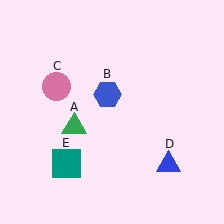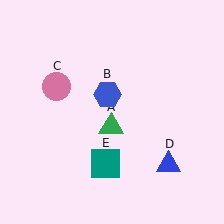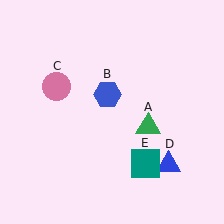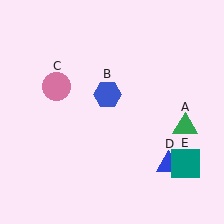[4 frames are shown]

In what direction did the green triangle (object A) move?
The green triangle (object A) moved right.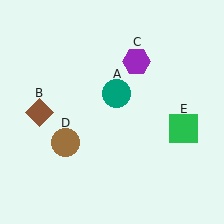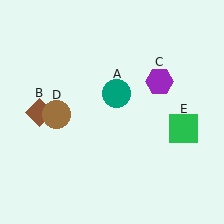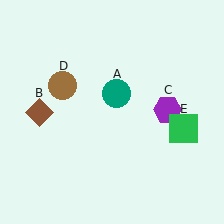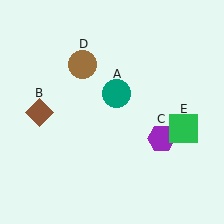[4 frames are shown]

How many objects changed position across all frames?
2 objects changed position: purple hexagon (object C), brown circle (object D).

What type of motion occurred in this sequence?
The purple hexagon (object C), brown circle (object D) rotated clockwise around the center of the scene.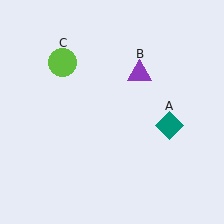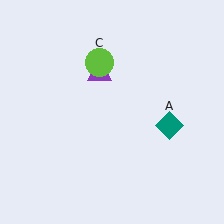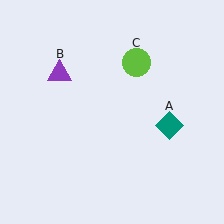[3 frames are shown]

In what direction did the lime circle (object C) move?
The lime circle (object C) moved right.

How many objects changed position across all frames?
2 objects changed position: purple triangle (object B), lime circle (object C).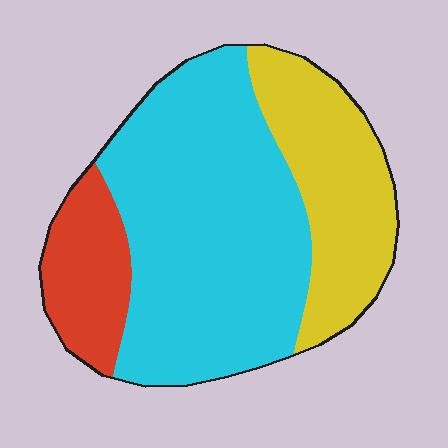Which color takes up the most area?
Cyan, at roughly 60%.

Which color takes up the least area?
Red, at roughly 15%.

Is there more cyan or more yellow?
Cyan.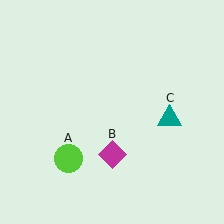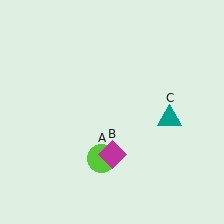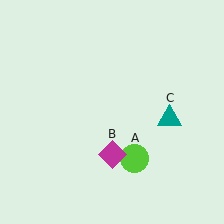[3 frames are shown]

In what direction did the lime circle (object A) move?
The lime circle (object A) moved right.